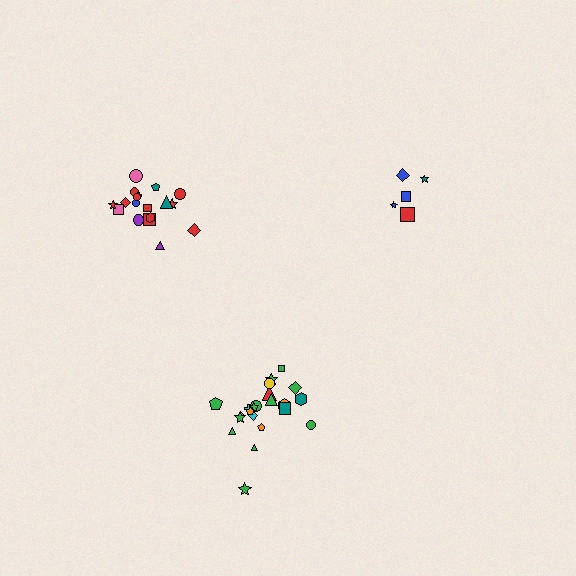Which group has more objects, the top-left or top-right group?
The top-left group.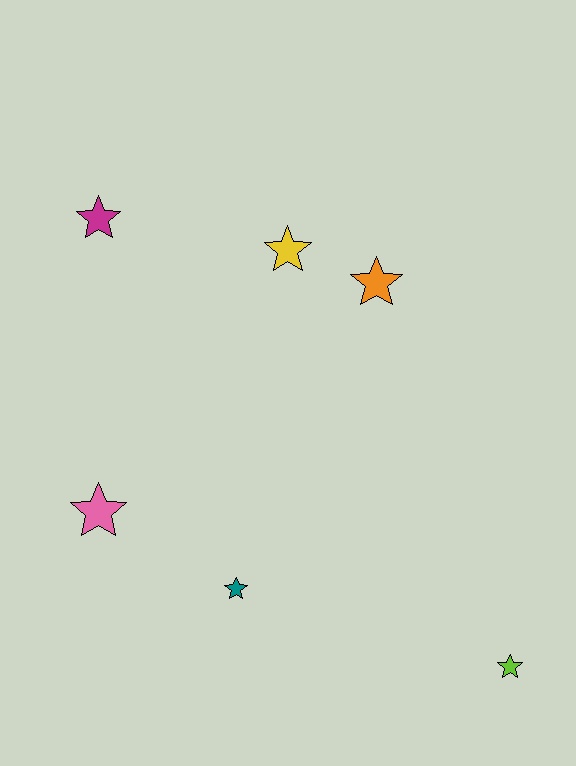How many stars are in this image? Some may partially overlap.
There are 6 stars.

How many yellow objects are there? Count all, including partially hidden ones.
There is 1 yellow object.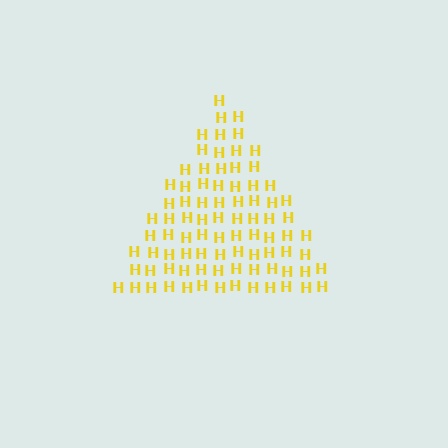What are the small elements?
The small elements are letter H's.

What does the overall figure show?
The overall figure shows a triangle.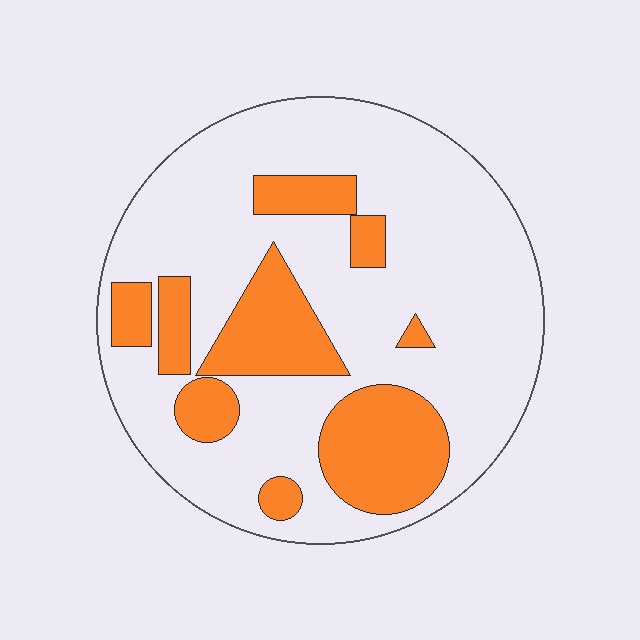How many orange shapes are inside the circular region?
9.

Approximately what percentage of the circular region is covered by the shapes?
Approximately 25%.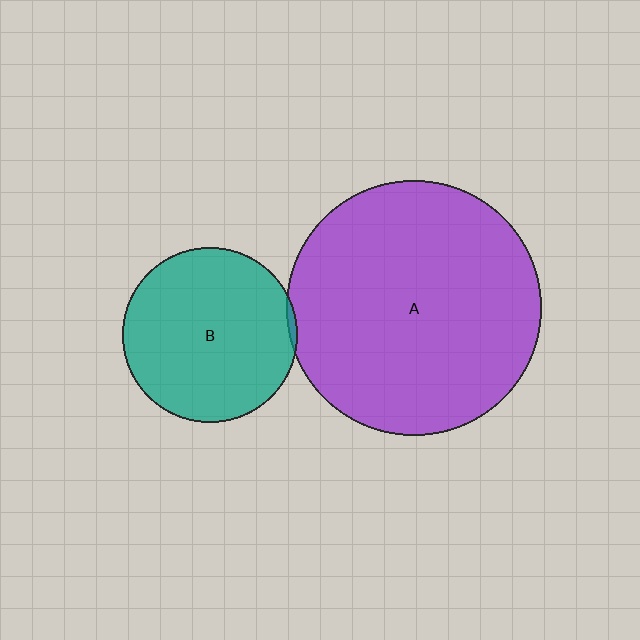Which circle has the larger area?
Circle A (purple).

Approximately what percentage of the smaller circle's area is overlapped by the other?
Approximately 5%.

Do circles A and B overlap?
Yes.